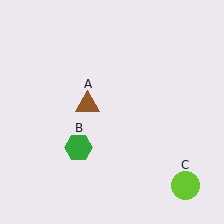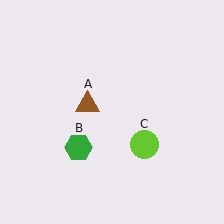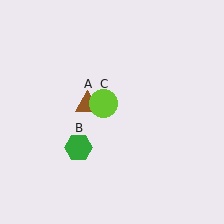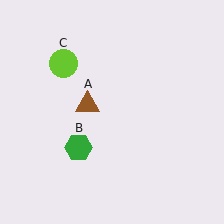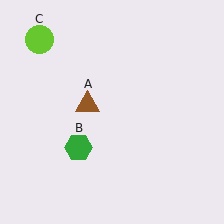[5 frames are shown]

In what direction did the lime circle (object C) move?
The lime circle (object C) moved up and to the left.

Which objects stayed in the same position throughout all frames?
Brown triangle (object A) and green hexagon (object B) remained stationary.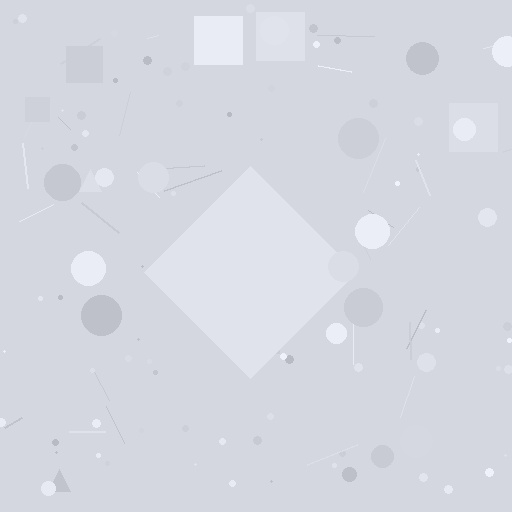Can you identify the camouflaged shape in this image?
The camouflaged shape is a diamond.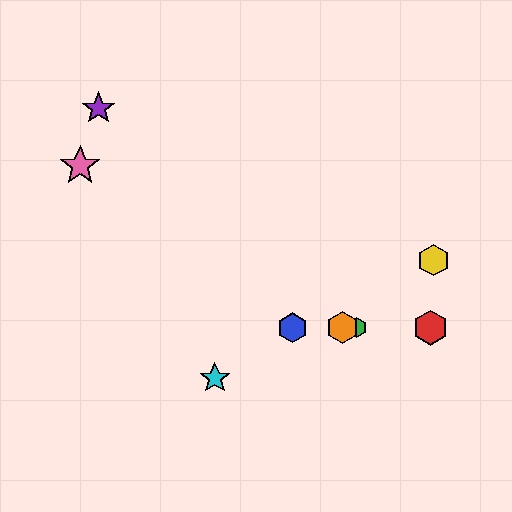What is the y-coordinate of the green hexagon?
The green hexagon is at y≈328.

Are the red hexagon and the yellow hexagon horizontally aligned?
No, the red hexagon is at y≈328 and the yellow hexagon is at y≈260.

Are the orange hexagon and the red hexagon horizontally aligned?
Yes, both are at y≈328.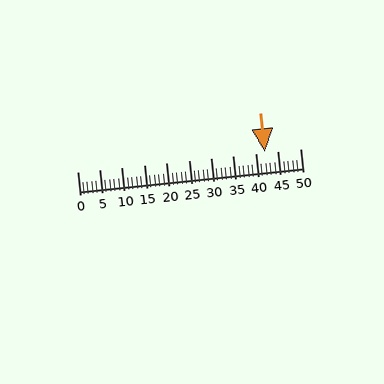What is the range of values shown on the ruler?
The ruler shows values from 0 to 50.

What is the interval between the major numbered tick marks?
The major tick marks are spaced 5 units apart.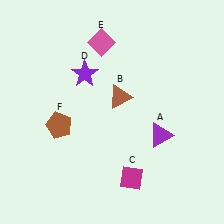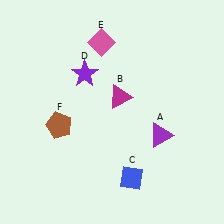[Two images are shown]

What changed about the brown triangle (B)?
In Image 1, B is brown. In Image 2, it changed to magenta.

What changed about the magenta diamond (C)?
In Image 1, C is magenta. In Image 2, it changed to blue.